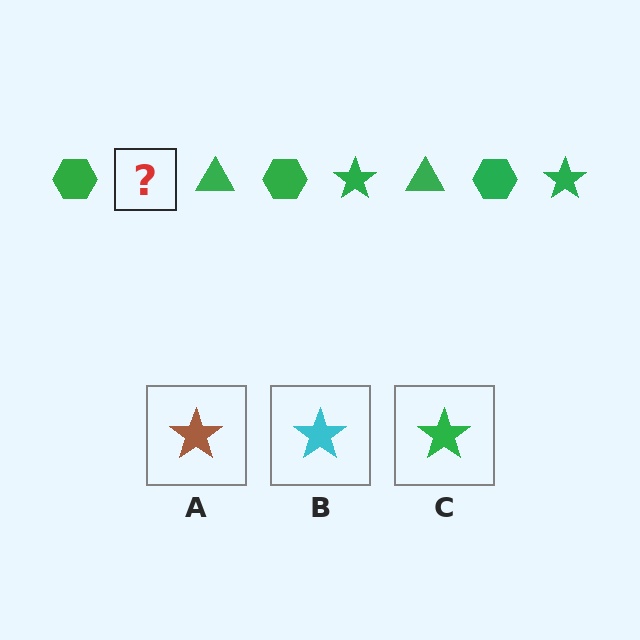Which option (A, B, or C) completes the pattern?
C.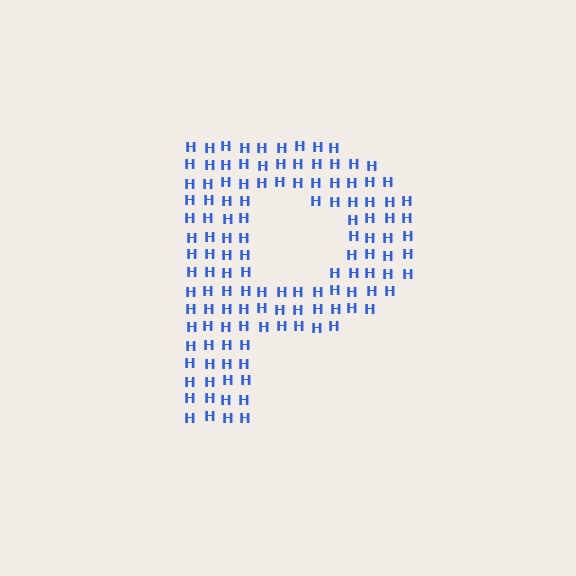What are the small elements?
The small elements are letter H's.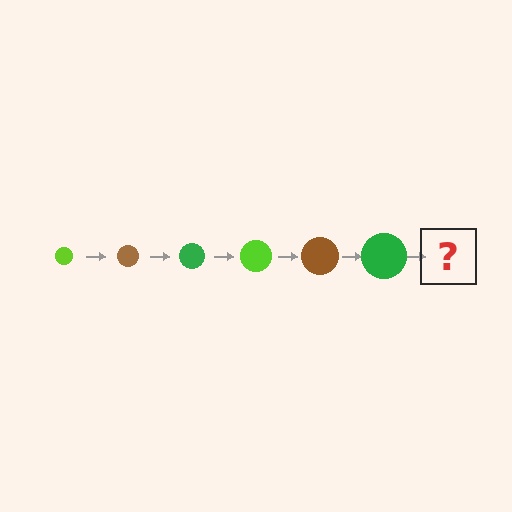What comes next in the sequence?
The next element should be a lime circle, larger than the previous one.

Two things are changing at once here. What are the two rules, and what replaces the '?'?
The two rules are that the circle grows larger each step and the color cycles through lime, brown, and green. The '?' should be a lime circle, larger than the previous one.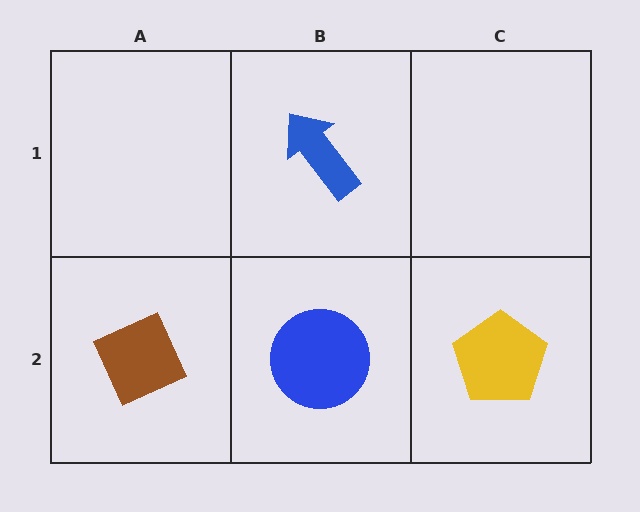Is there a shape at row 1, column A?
No, that cell is empty.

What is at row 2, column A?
A brown diamond.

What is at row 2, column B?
A blue circle.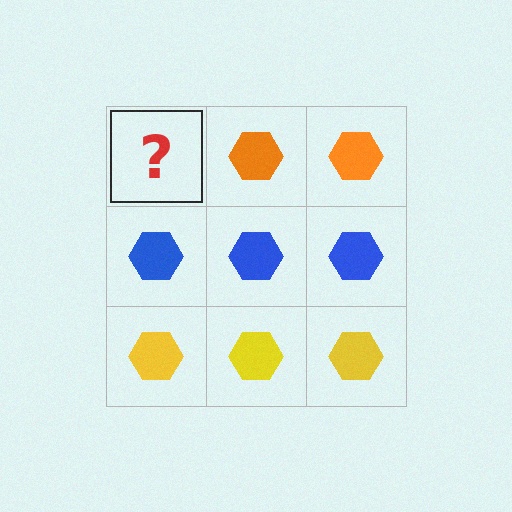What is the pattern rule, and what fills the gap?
The rule is that each row has a consistent color. The gap should be filled with an orange hexagon.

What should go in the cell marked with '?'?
The missing cell should contain an orange hexagon.